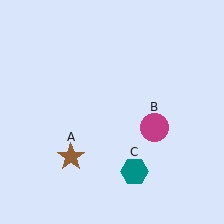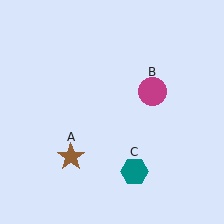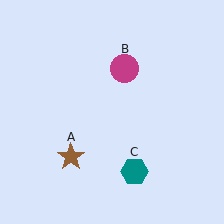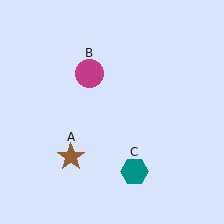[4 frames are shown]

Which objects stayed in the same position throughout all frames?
Brown star (object A) and teal hexagon (object C) remained stationary.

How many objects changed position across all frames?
1 object changed position: magenta circle (object B).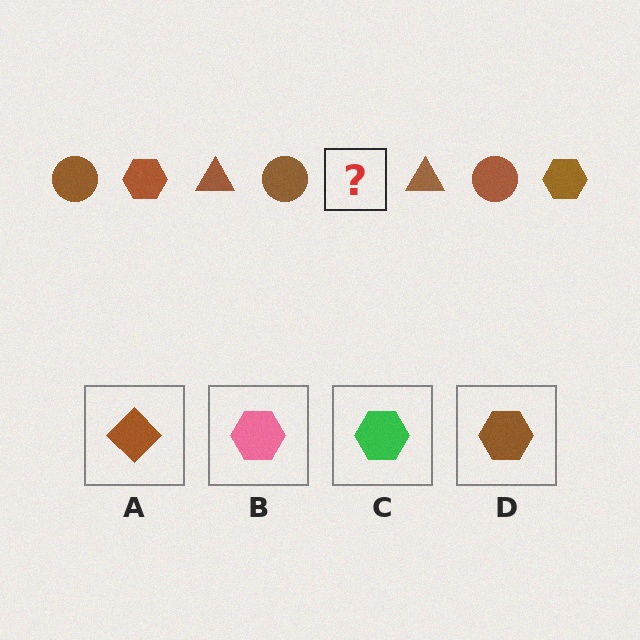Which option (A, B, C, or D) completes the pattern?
D.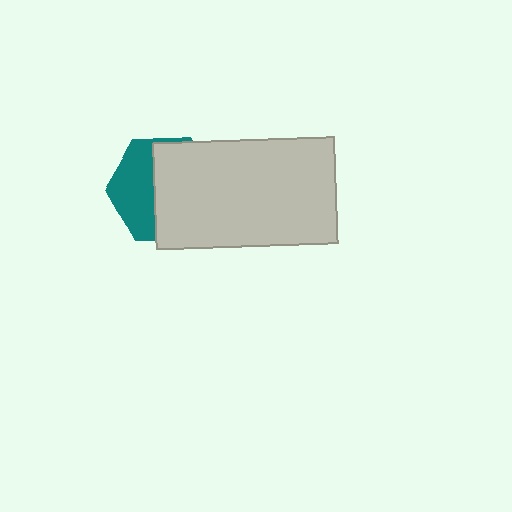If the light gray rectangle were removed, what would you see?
You would see the complete teal hexagon.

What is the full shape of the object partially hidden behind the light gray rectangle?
The partially hidden object is a teal hexagon.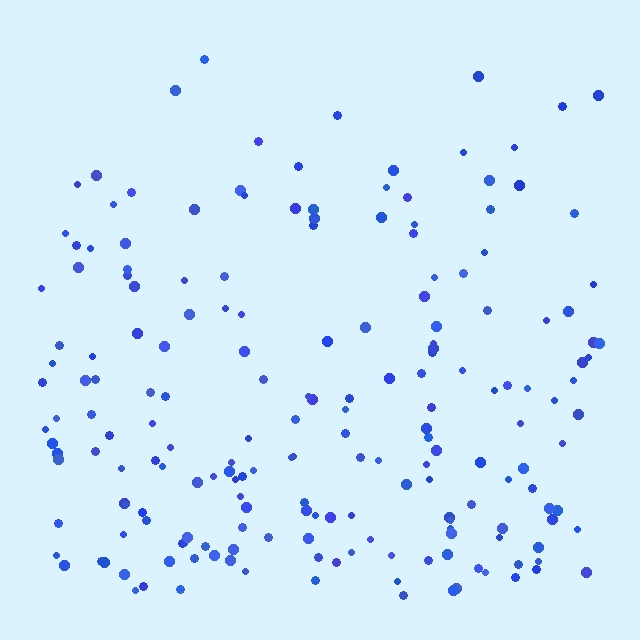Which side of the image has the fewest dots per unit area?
The top.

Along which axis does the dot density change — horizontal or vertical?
Vertical.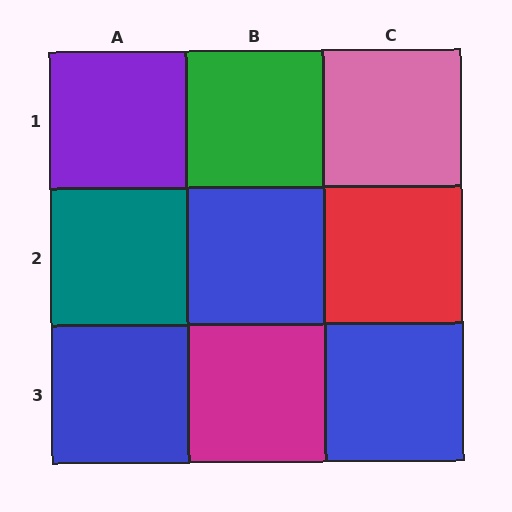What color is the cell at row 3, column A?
Blue.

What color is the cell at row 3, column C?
Blue.